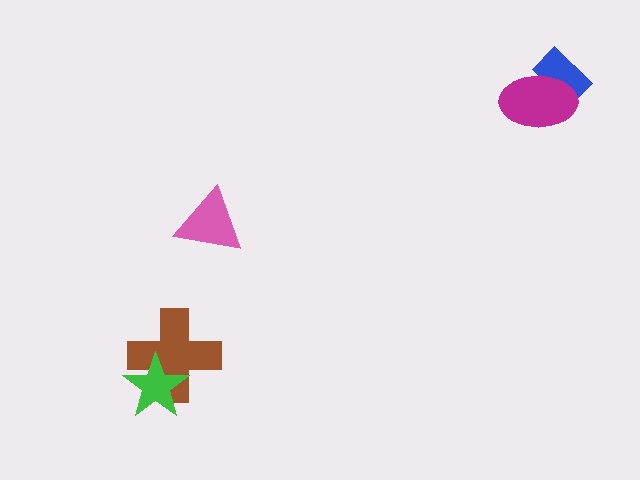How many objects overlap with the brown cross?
1 object overlaps with the brown cross.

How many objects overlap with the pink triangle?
0 objects overlap with the pink triangle.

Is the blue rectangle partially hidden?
Yes, it is partially covered by another shape.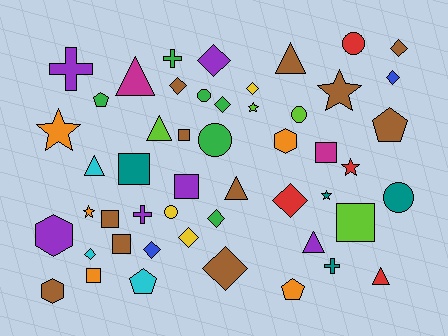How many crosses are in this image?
There are 4 crosses.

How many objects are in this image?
There are 50 objects.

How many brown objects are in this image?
There are 11 brown objects.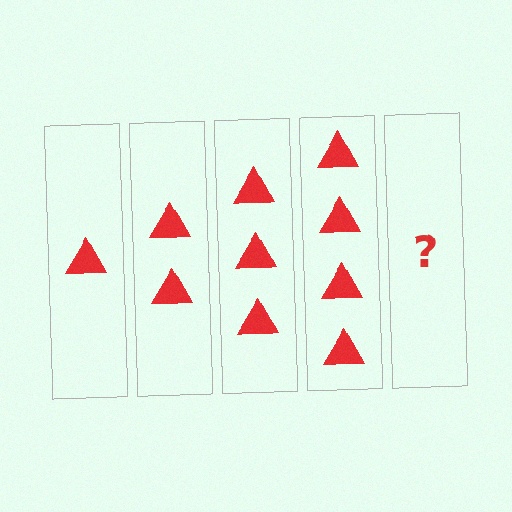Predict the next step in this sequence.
The next step is 5 triangles.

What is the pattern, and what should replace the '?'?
The pattern is that each step adds one more triangle. The '?' should be 5 triangles.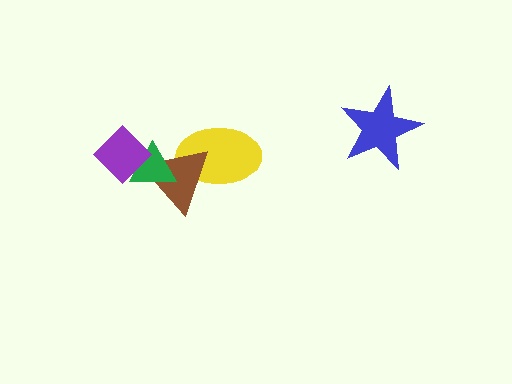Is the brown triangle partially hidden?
Yes, it is partially covered by another shape.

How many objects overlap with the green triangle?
2 objects overlap with the green triangle.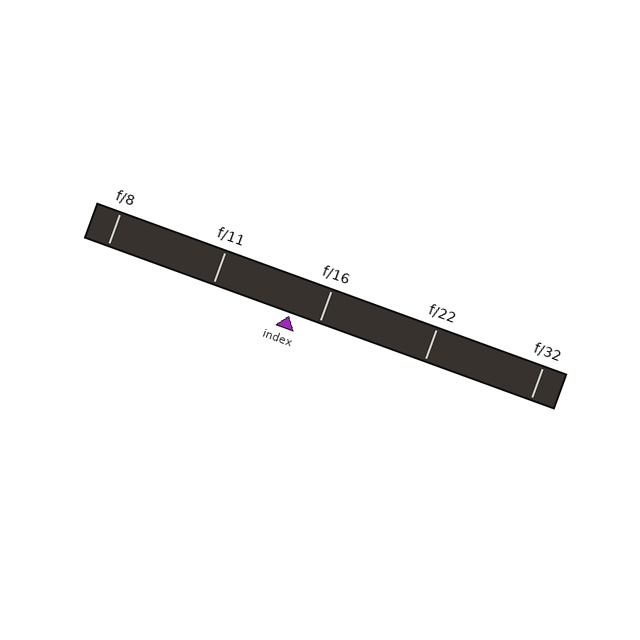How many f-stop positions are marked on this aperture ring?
There are 5 f-stop positions marked.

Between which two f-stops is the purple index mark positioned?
The index mark is between f/11 and f/16.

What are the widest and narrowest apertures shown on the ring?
The widest aperture shown is f/8 and the narrowest is f/32.